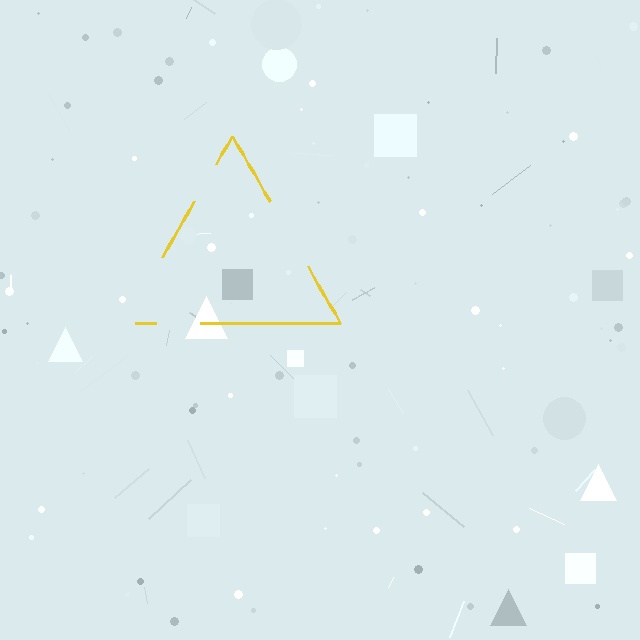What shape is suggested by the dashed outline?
The dashed outline suggests a triangle.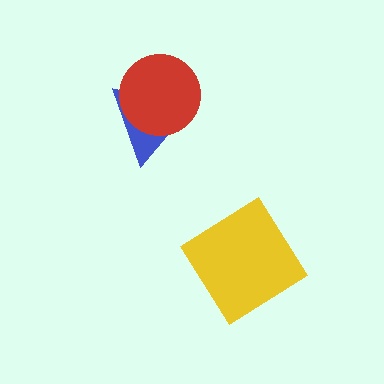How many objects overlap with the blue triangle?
1 object overlaps with the blue triangle.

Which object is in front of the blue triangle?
The red circle is in front of the blue triangle.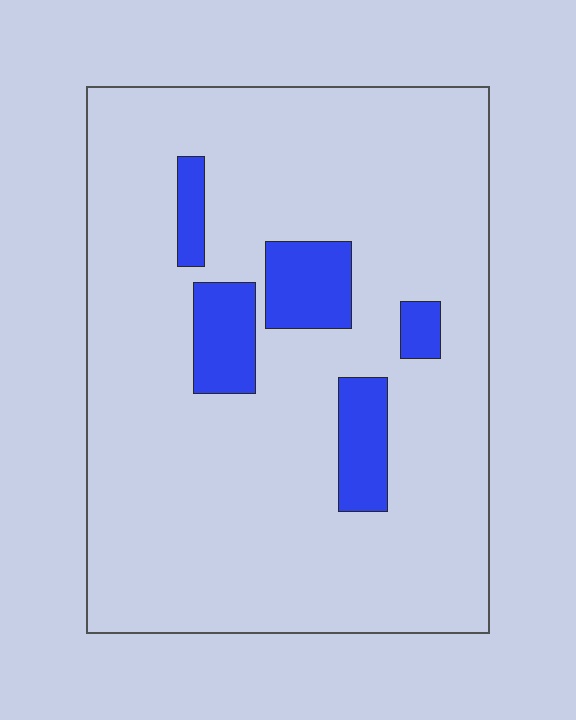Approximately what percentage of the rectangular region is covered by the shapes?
Approximately 10%.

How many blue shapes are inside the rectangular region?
5.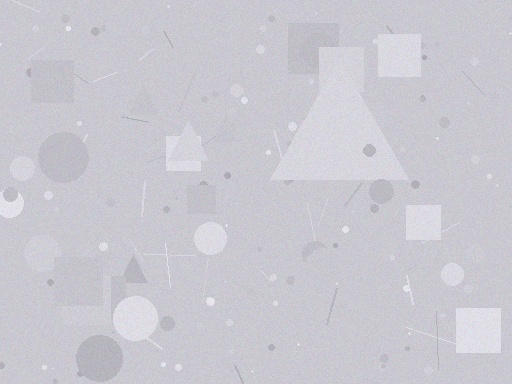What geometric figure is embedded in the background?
A triangle is embedded in the background.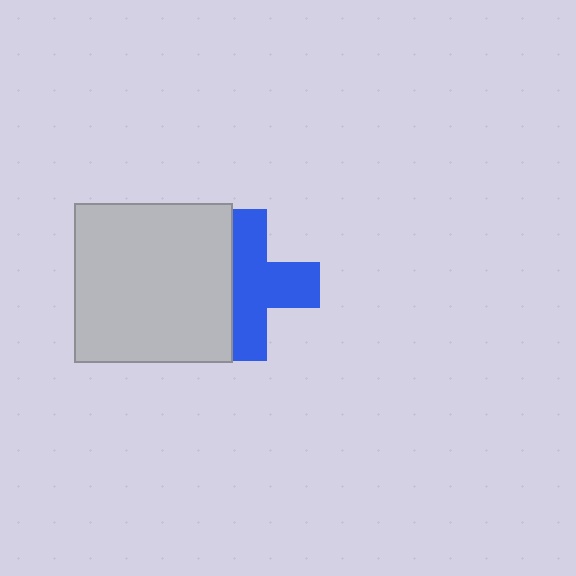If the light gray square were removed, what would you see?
You would see the complete blue cross.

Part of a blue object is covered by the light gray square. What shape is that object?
It is a cross.